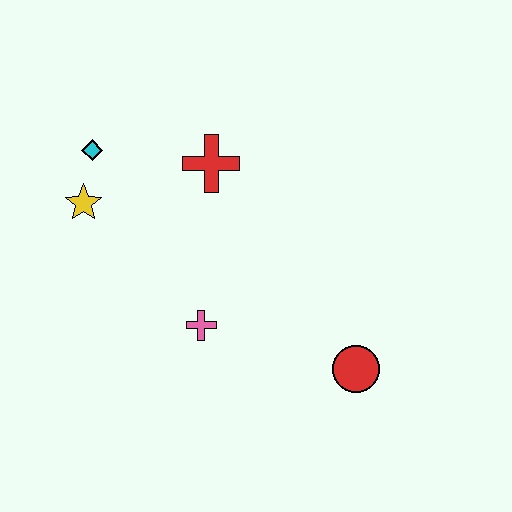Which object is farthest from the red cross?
The red circle is farthest from the red cross.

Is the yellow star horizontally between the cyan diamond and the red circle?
No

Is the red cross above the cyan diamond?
No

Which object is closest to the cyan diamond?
The yellow star is closest to the cyan diamond.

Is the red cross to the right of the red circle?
No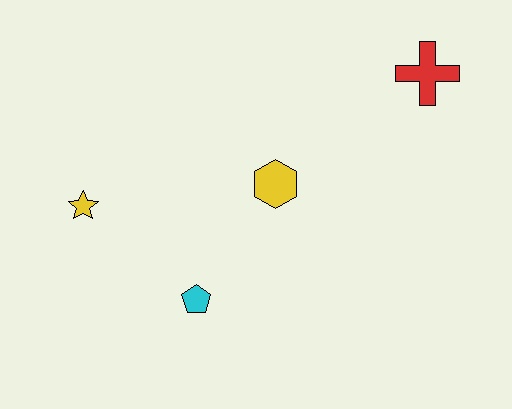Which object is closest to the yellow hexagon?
The cyan pentagon is closest to the yellow hexagon.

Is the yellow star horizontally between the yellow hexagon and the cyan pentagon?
No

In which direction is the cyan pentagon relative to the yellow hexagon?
The cyan pentagon is below the yellow hexagon.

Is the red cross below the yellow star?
No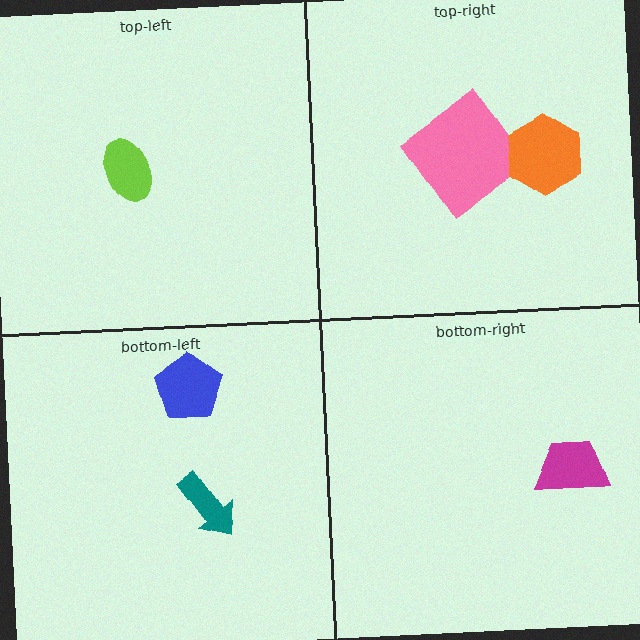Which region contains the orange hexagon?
The top-right region.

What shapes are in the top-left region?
The lime ellipse.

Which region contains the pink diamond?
The top-right region.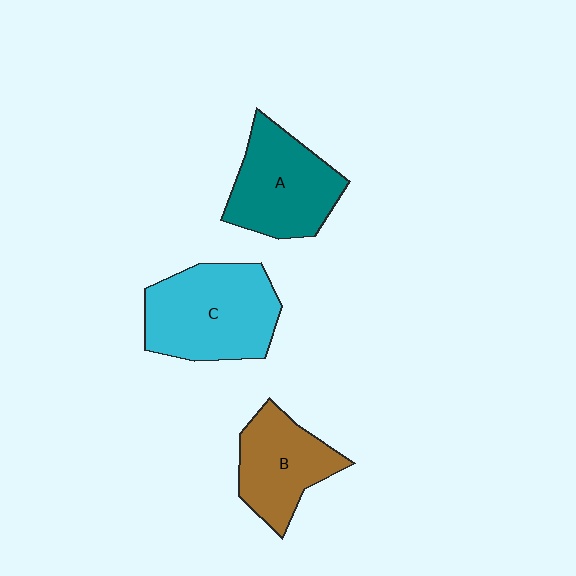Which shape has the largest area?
Shape C (cyan).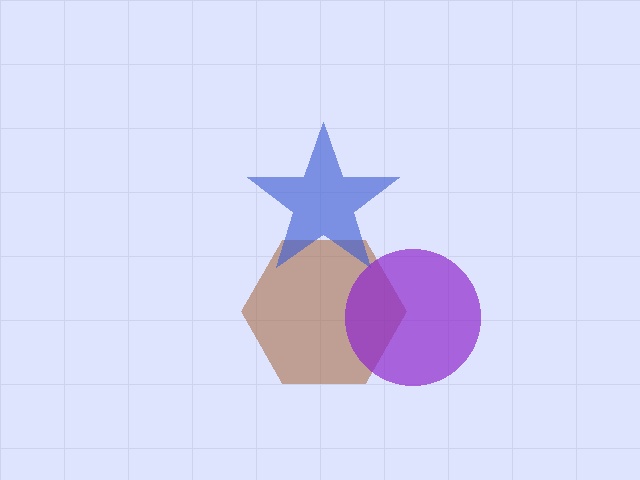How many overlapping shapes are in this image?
There are 3 overlapping shapes in the image.